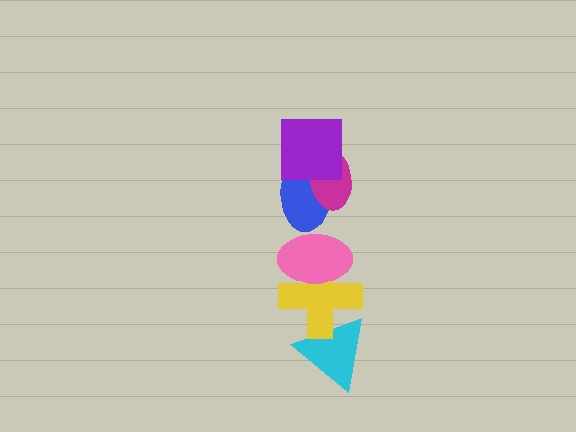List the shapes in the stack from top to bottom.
From top to bottom: the purple square, the magenta ellipse, the blue ellipse, the pink ellipse, the yellow cross, the cyan triangle.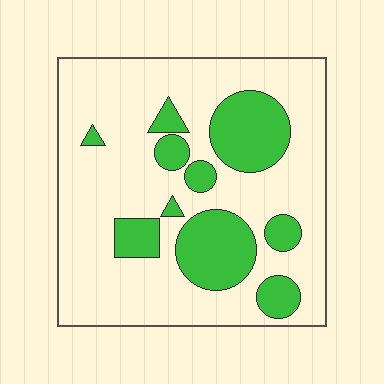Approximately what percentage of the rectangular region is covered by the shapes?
Approximately 25%.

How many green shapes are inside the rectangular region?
10.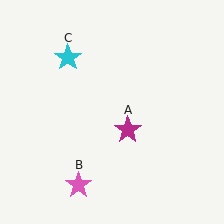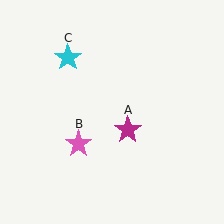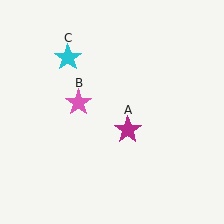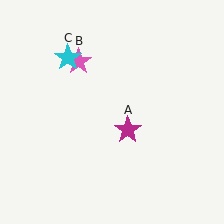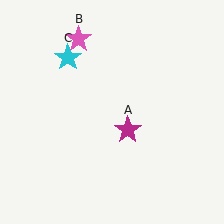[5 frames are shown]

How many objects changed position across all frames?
1 object changed position: pink star (object B).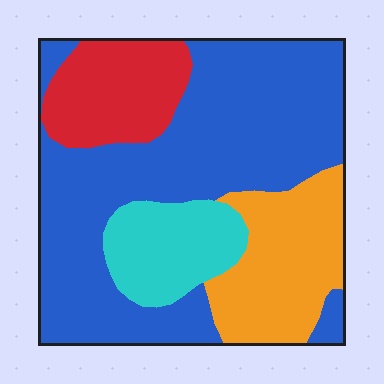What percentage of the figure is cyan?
Cyan takes up less than a quarter of the figure.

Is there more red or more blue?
Blue.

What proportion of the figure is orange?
Orange covers 19% of the figure.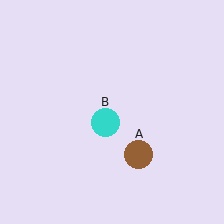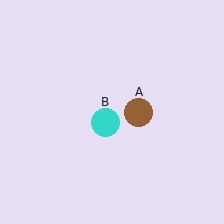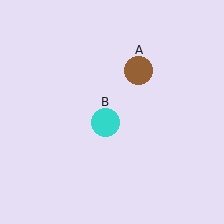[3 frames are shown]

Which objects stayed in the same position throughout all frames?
Cyan circle (object B) remained stationary.